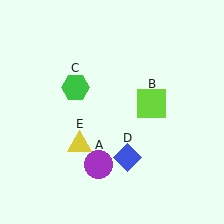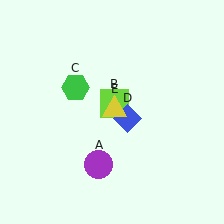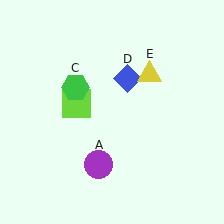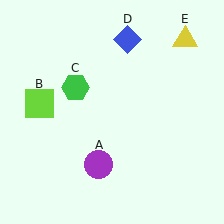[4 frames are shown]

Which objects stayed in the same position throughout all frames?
Purple circle (object A) and green hexagon (object C) remained stationary.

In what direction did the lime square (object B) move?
The lime square (object B) moved left.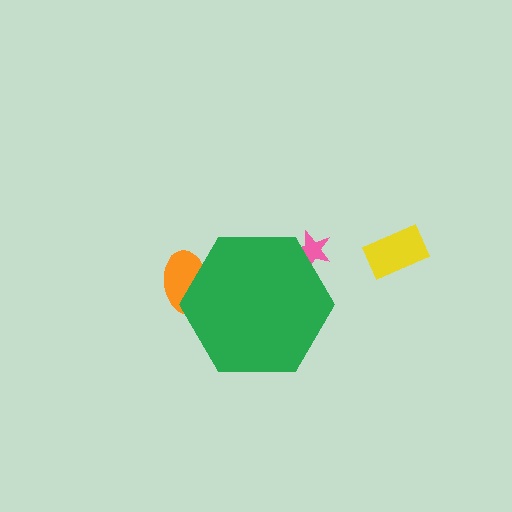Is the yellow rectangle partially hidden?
No, the yellow rectangle is fully visible.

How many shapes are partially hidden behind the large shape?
2 shapes are partially hidden.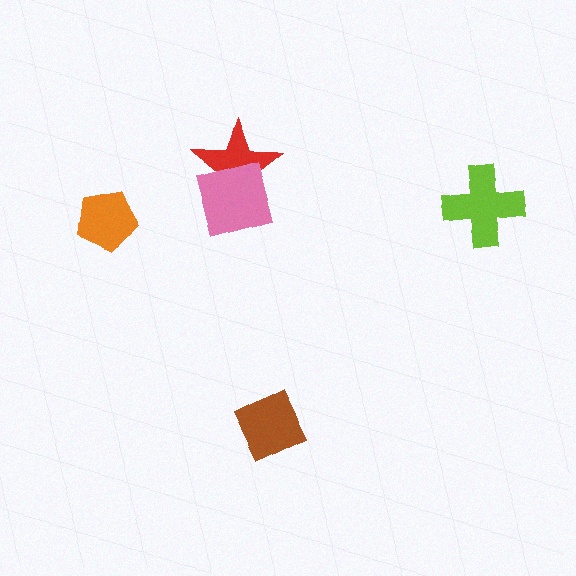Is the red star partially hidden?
Yes, it is partially covered by another shape.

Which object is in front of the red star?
The pink square is in front of the red star.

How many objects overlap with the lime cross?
0 objects overlap with the lime cross.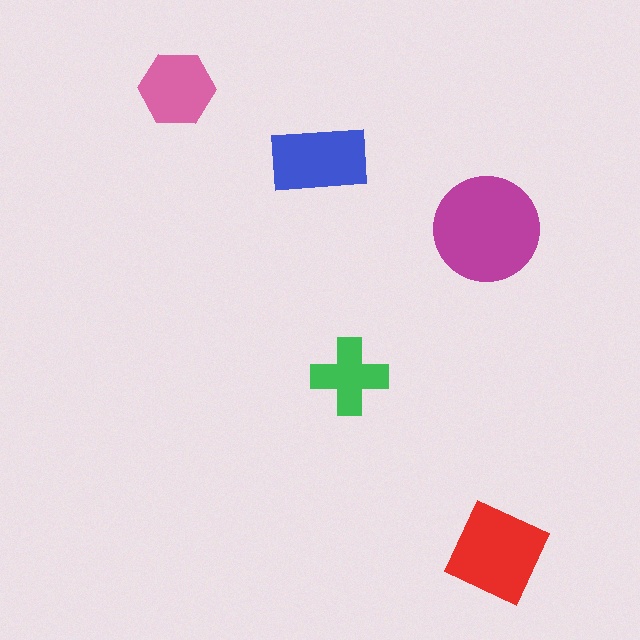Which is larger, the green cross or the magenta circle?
The magenta circle.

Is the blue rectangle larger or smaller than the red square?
Smaller.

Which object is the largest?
The magenta circle.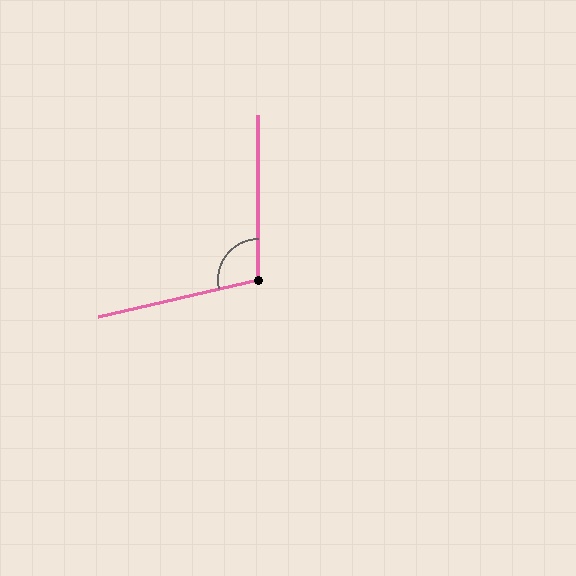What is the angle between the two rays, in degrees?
Approximately 103 degrees.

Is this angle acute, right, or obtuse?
It is obtuse.